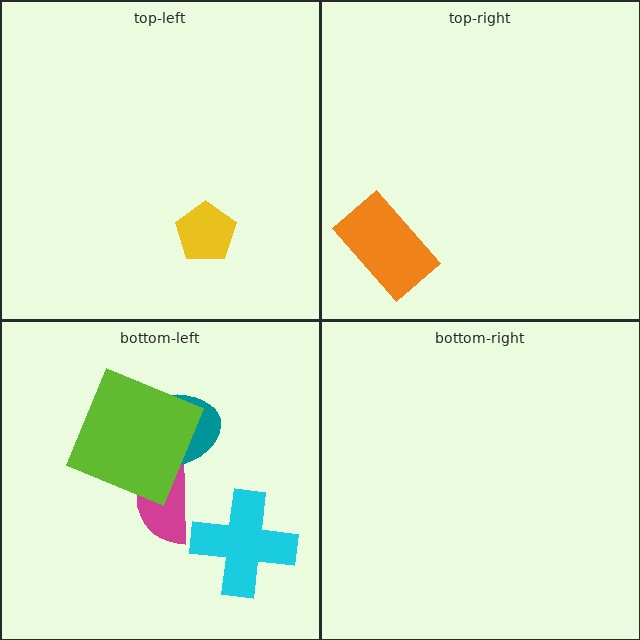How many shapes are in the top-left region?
1.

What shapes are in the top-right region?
The orange rectangle.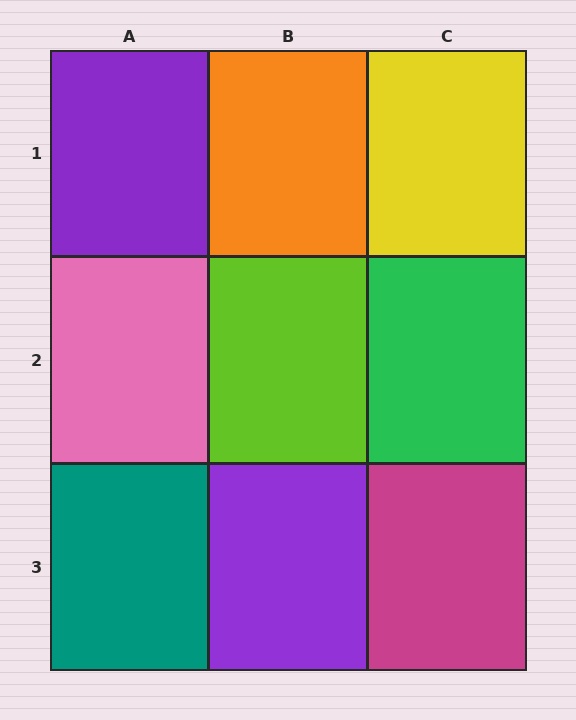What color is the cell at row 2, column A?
Pink.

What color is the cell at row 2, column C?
Green.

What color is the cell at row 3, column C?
Magenta.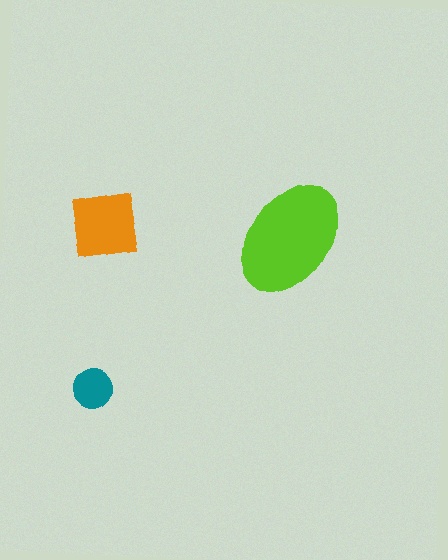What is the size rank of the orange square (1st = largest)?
2nd.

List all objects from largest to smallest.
The lime ellipse, the orange square, the teal circle.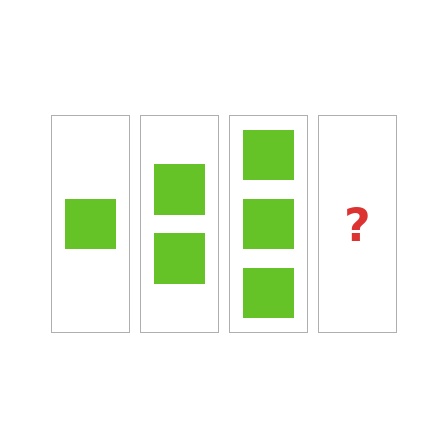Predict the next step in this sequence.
The next step is 4 squares.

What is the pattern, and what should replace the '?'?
The pattern is that each step adds one more square. The '?' should be 4 squares.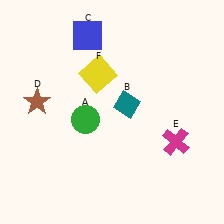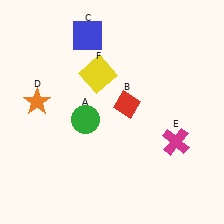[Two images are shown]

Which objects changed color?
B changed from teal to red. D changed from brown to orange.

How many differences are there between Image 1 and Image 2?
There are 2 differences between the two images.